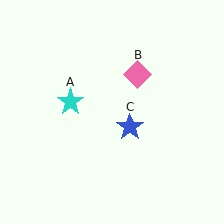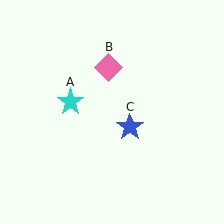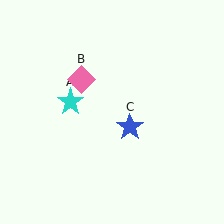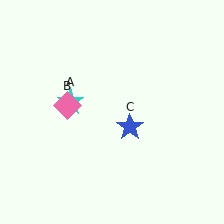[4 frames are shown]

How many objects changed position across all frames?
1 object changed position: pink diamond (object B).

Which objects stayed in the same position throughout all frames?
Cyan star (object A) and blue star (object C) remained stationary.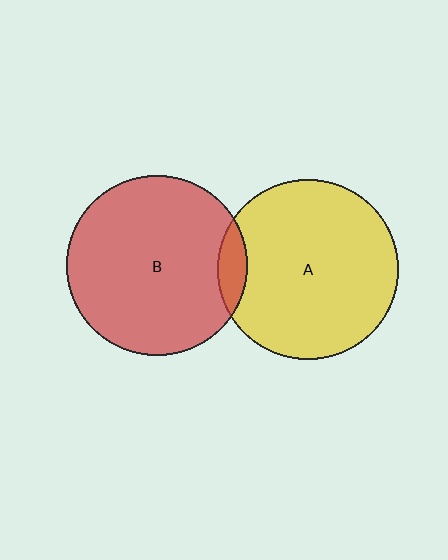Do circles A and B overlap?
Yes.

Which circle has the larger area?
Circle B (red).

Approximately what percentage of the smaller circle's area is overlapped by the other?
Approximately 10%.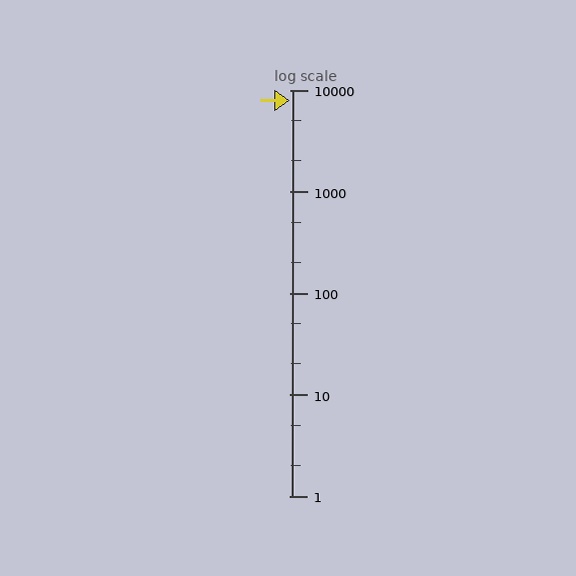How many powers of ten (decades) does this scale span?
The scale spans 4 decades, from 1 to 10000.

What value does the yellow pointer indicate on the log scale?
The pointer indicates approximately 7800.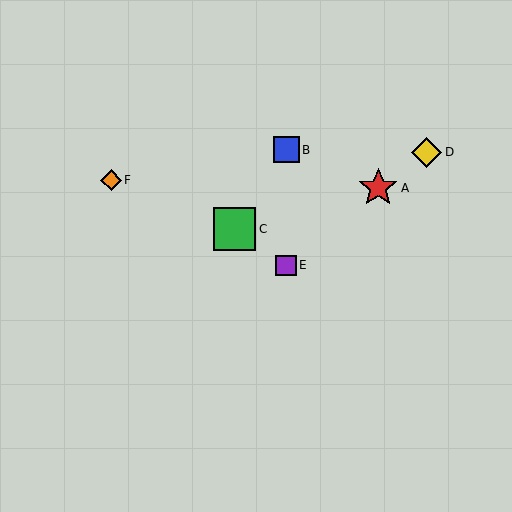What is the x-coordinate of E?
Object E is at x≈286.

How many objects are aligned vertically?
2 objects (B, E) are aligned vertically.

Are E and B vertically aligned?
Yes, both are at x≈286.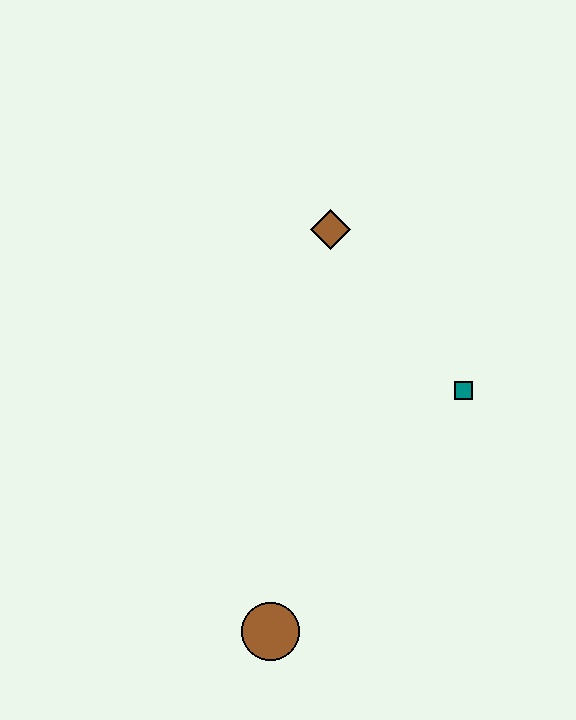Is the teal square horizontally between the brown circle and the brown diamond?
No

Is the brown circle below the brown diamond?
Yes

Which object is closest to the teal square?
The brown diamond is closest to the teal square.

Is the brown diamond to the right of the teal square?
No